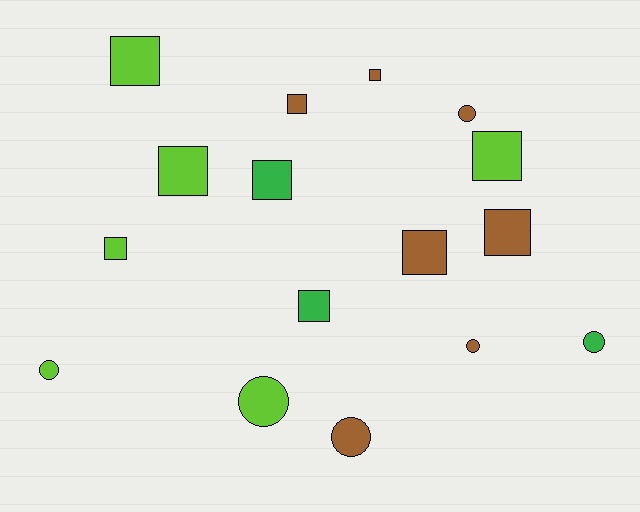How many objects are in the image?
There are 16 objects.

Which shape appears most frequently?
Square, with 10 objects.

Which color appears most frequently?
Brown, with 7 objects.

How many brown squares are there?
There are 4 brown squares.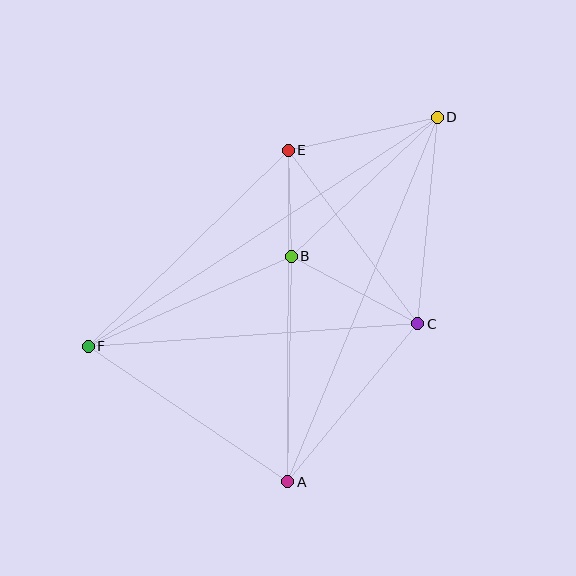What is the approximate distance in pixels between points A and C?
The distance between A and C is approximately 204 pixels.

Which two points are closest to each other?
Points B and E are closest to each other.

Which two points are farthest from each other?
Points D and F are farthest from each other.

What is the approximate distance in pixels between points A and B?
The distance between A and B is approximately 226 pixels.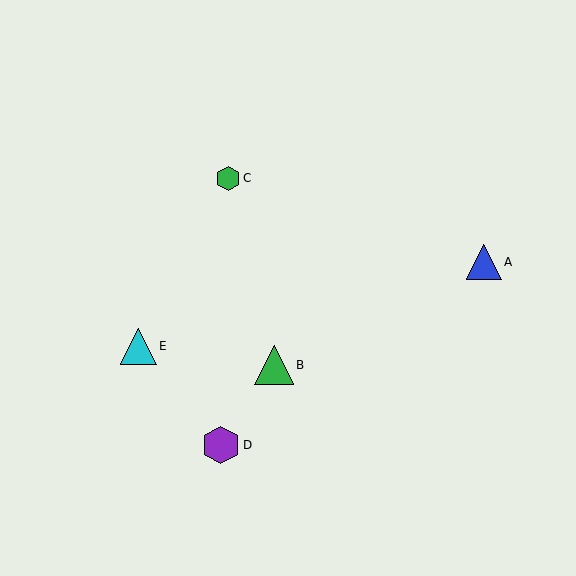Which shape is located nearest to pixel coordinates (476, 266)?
The blue triangle (labeled A) at (484, 262) is nearest to that location.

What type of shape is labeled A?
Shape A is a blue triangle.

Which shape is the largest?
The green triangle (labeled B) is the largest.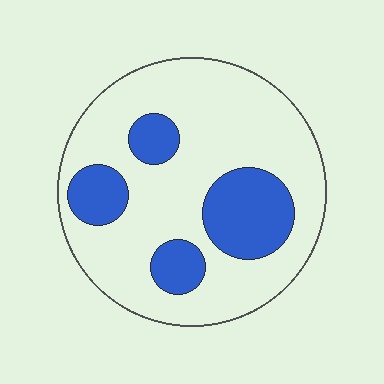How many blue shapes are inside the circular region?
4.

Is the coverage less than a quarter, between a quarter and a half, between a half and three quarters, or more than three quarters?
Between a quarter and a half.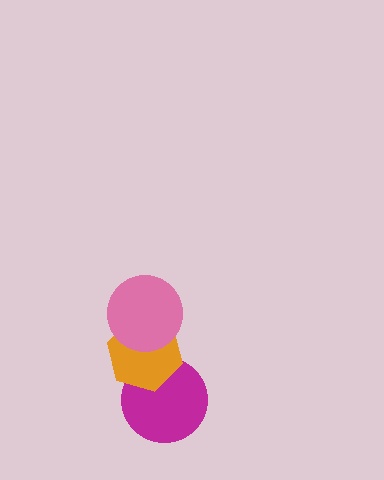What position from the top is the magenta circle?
The magenta circle is 3rd from the top.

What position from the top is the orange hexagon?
The orange hexagon is 2nd from the top.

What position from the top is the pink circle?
The pink circle is 1st from the top.